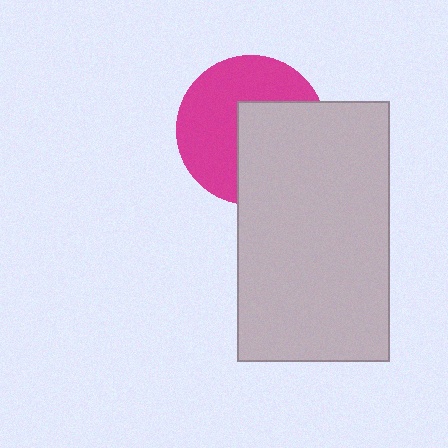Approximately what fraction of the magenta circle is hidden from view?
Roughly 45% of the magenta circle is hidden behind the light gray rectangle.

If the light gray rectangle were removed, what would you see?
You would see the complete magenta circle.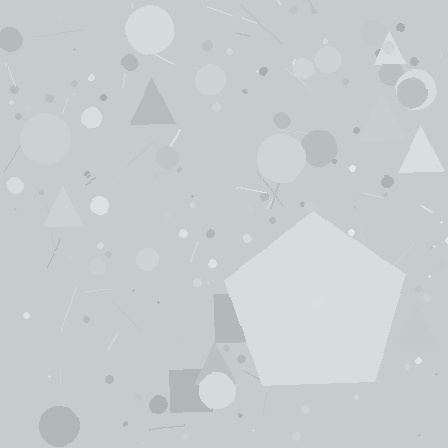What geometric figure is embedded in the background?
A pentagon is embedded in the background.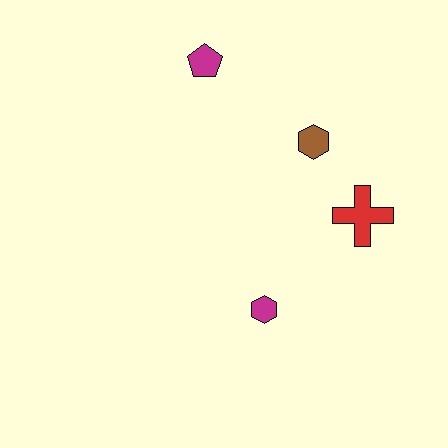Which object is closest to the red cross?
The brown hexagon is closest to the red cross.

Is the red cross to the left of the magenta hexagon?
No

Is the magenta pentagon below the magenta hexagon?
No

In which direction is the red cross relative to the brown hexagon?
The red cross is below the brown hexagon.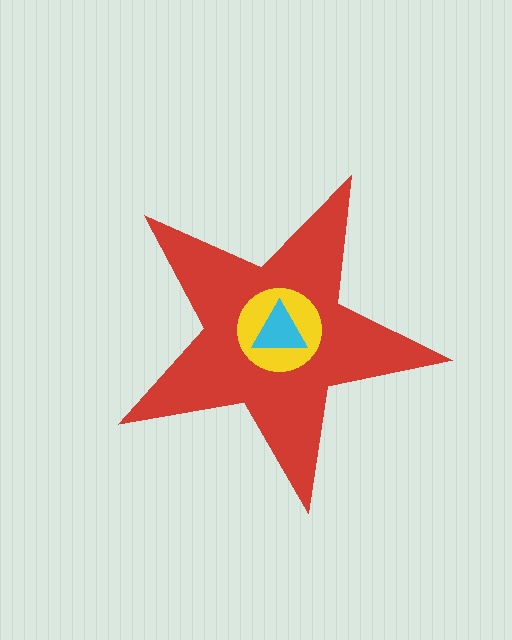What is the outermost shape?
The red star.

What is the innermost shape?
The cyan triangle.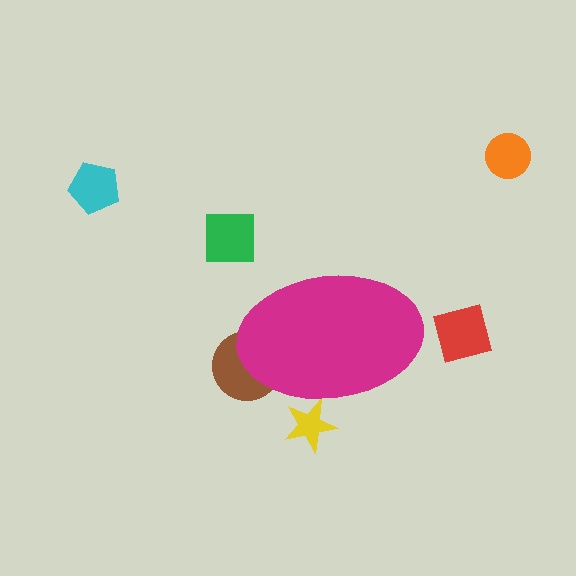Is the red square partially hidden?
No, the red square is fully visible.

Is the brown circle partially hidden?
Yes, the brown circle is partially hidden behind the magenta ellipse.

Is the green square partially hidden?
No, the green square is fully visible.